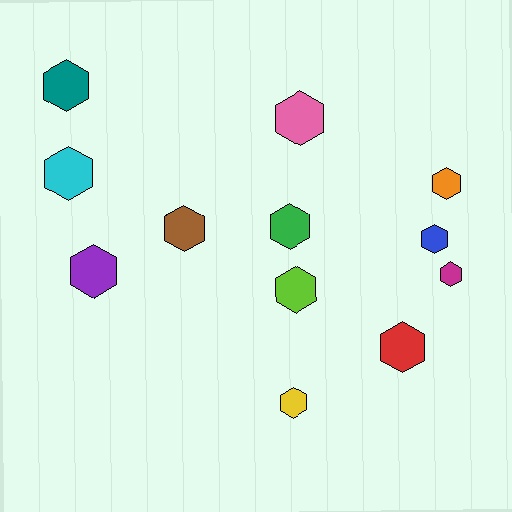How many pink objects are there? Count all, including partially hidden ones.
There is 1 pink object.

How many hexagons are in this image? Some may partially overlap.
There are 12 hexagons.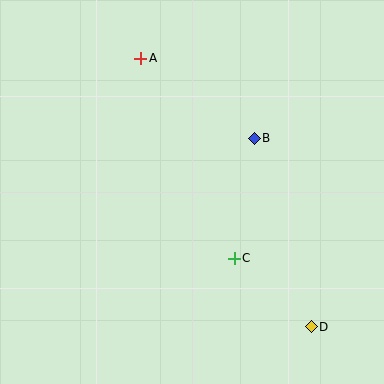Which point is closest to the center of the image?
Point C at (234, 258) is closest to the center.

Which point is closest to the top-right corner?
Point B is closest to the top-right corner.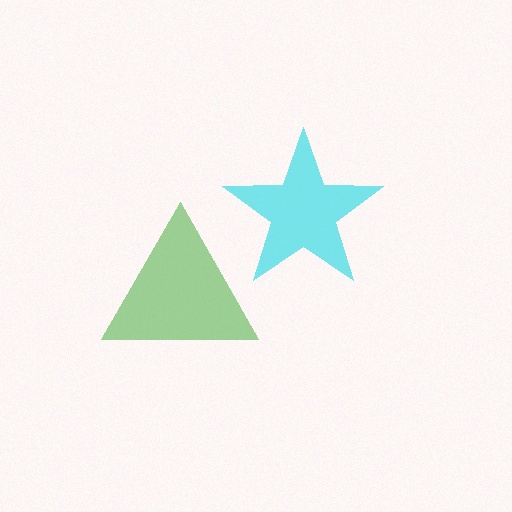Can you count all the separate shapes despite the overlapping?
Yes, there are 2 separate shapes.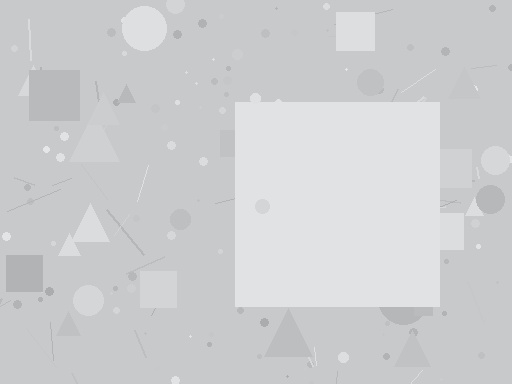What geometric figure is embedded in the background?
A square is embedded in the background.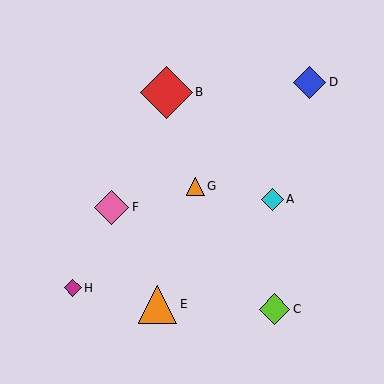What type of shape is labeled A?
Shape A is a cyan diamond.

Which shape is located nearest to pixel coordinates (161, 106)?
The red diamond (labeled B) at (166, 92) is nearest to that location.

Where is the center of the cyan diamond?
The center of the cyan diamond is at (273, 199).